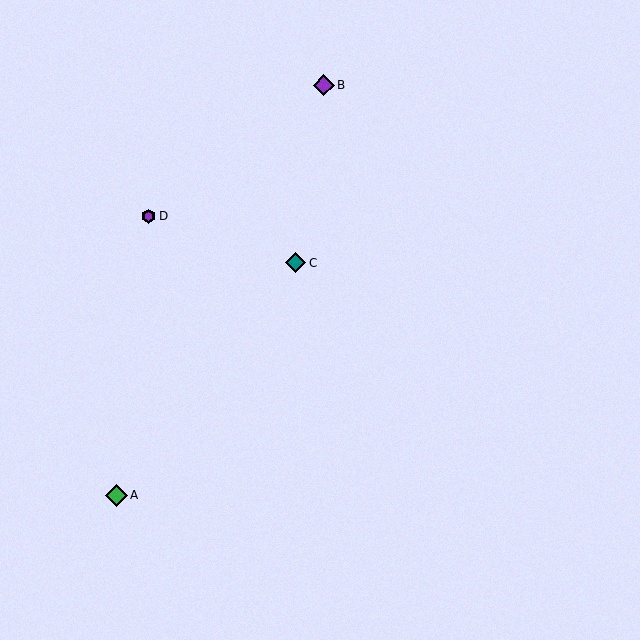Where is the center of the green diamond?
The center of the green diamond is at (116, 495).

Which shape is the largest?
The green diamond (labeled A) is the largest.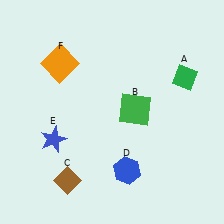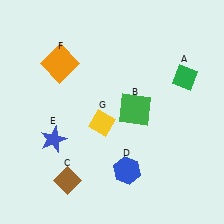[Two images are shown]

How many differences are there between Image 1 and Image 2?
There is 1 difference between the two images.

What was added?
A yellow diamond (G) was added in Image 2.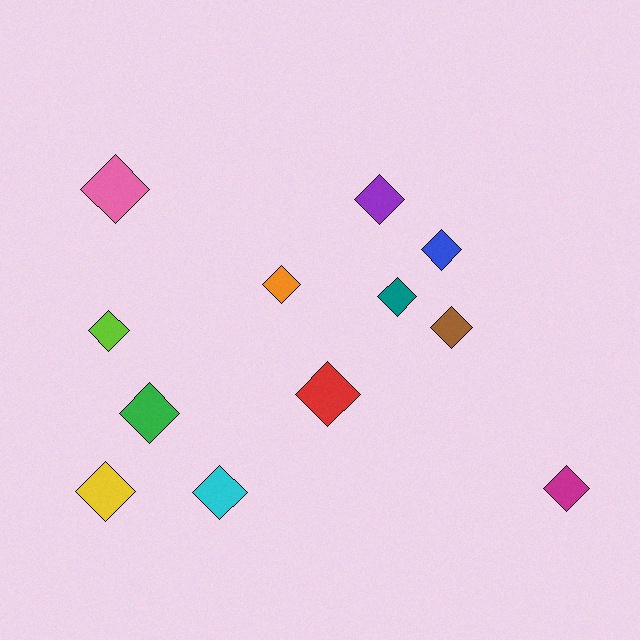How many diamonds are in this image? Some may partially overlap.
There are 12 diamonds.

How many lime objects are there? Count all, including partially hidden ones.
There is 1 lime object.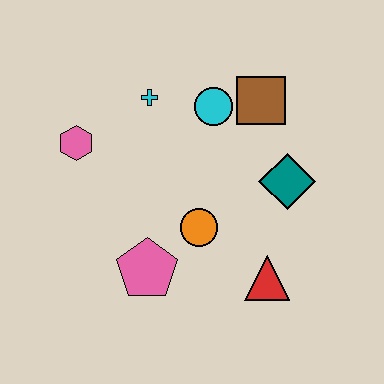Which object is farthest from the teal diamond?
The pink hexagon is farthest from the teal diamond.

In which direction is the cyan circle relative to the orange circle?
The cyan circle is above the orange circle.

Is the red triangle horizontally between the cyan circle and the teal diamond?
Yes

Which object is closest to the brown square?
The cyan circle is closest to the brown square.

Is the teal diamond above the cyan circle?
No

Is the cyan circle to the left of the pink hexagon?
No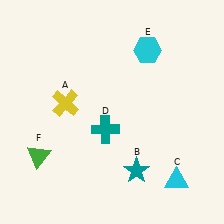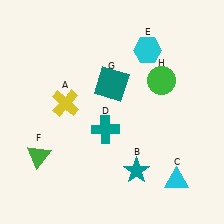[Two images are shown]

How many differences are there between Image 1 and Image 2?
There are 2 differences between the two images.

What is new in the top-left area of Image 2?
A teal square (G) was added in the top-left area of Image 2.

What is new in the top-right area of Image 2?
A green circle (H) was added in the top-right area of Image 2.